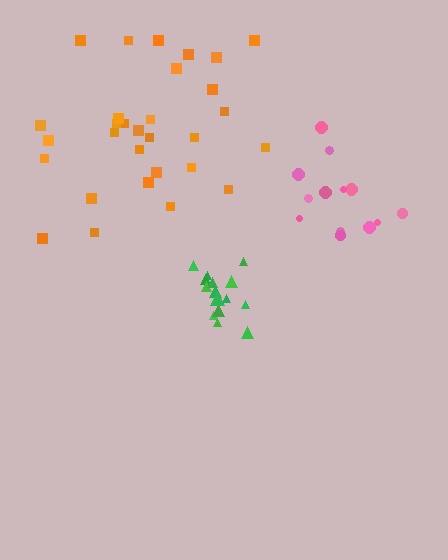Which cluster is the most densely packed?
Green.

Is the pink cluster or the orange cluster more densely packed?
Pink.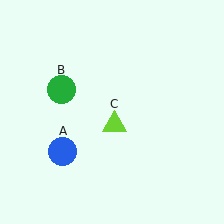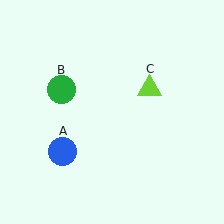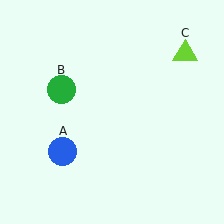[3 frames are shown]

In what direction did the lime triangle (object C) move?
The lime triangle (object C) moved up and to the right.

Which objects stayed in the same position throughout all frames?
Blue circle (object A) and green circle (object B) remained stationary.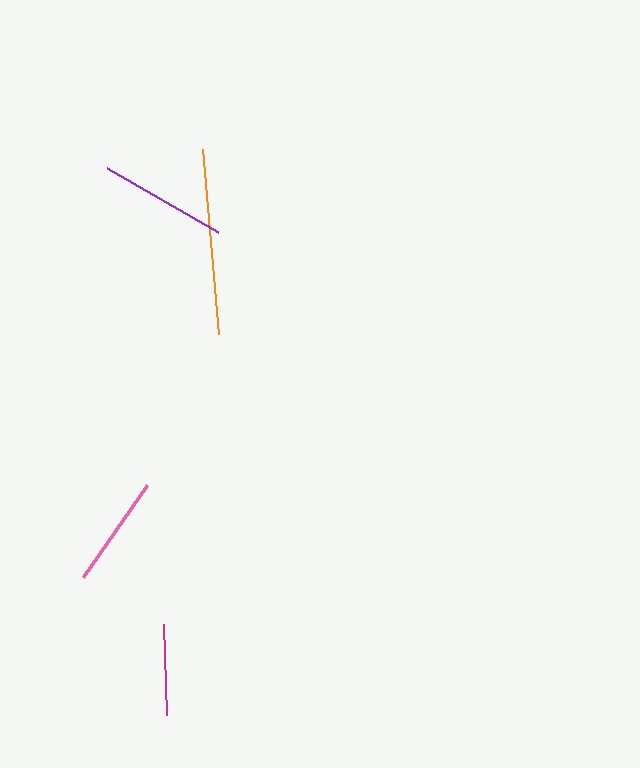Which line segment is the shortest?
The magenta line is the shortest at approximately 91 pixels.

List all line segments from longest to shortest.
From longest to shortest: orange, purple, pink, magenta.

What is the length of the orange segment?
The orange segment is approximately 186 pixels long.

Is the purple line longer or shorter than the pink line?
The purple line is longer than the pink line.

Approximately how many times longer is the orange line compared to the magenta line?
The orange line is approximately 2.0 times the length of the magenta line.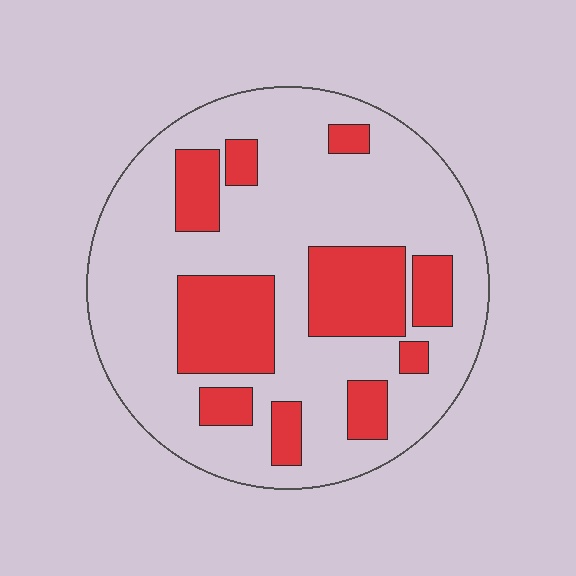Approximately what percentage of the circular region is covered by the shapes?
Approximately 30%.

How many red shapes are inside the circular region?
10.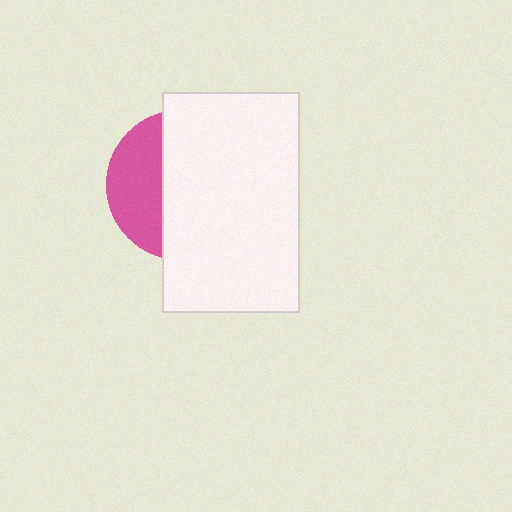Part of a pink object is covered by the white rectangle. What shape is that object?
It is a circle.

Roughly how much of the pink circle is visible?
A small part of it is visible (roughly 34%).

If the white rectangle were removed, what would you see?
You would see the complete pink circle.